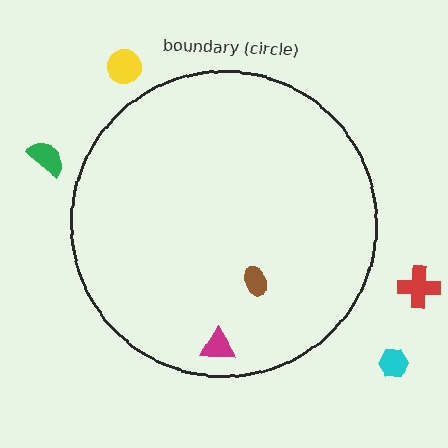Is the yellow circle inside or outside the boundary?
Outside.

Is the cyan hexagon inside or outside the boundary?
Outside.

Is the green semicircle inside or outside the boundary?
Outside.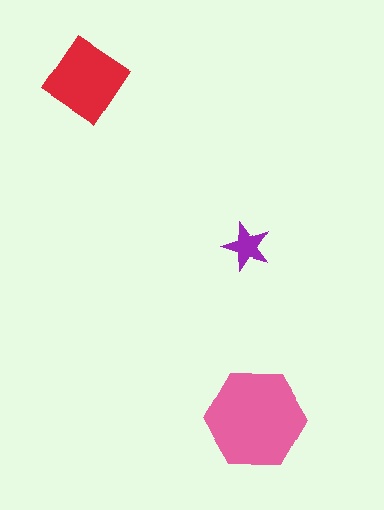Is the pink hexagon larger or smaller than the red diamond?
Larger.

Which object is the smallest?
The purple star.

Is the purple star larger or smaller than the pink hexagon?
Smaller.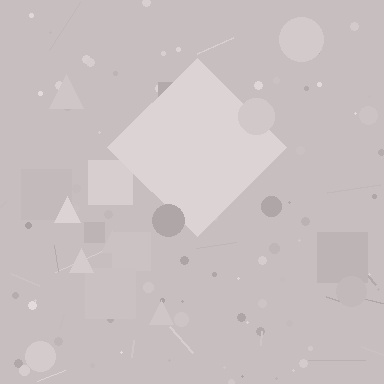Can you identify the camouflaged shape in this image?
The camouflaged shape is a diamond.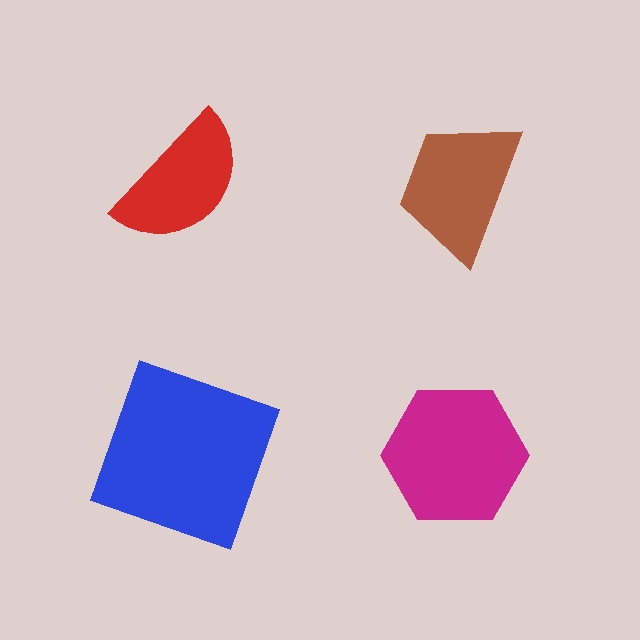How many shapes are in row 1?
2 shapes.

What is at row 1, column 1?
A red semicircle.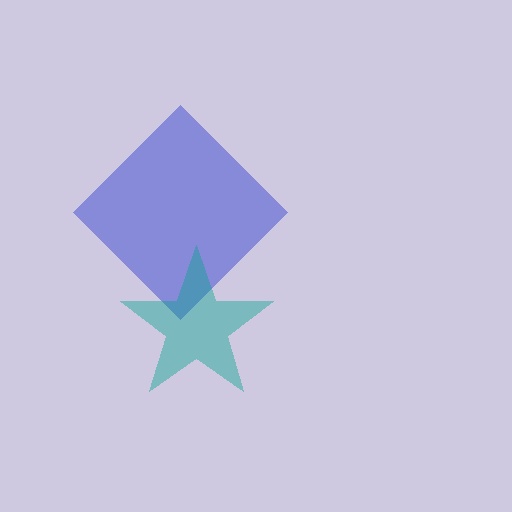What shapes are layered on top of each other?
The layered shapes are: a blue diamond, a teal star.